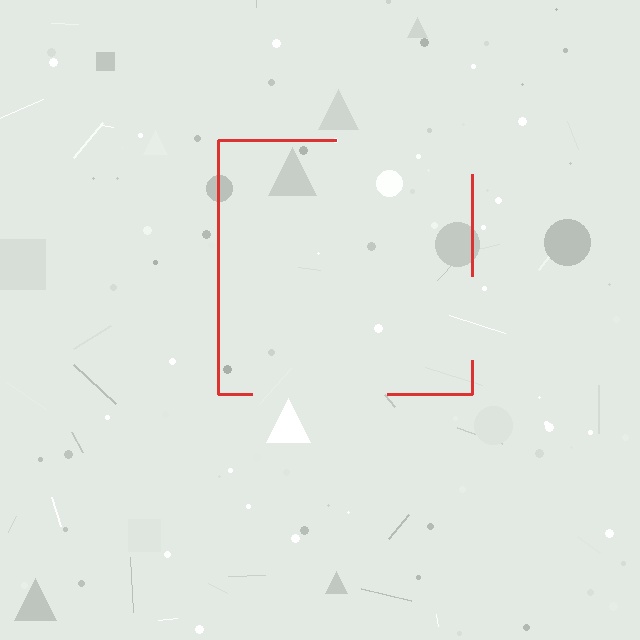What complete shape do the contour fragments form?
The contour fragments form a square.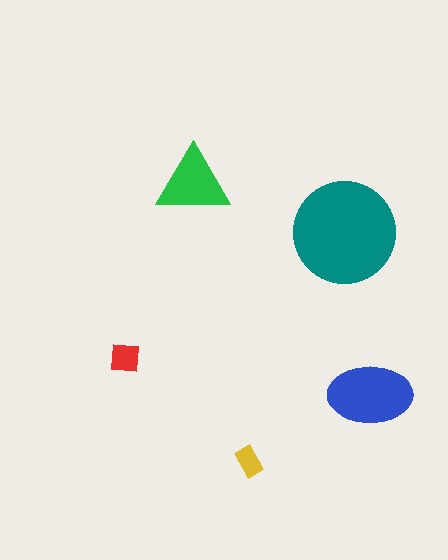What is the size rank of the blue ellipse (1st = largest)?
2nd.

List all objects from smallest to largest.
The yellow rectangle, the red square, the green triangle, the blue ellipse, the teal circle.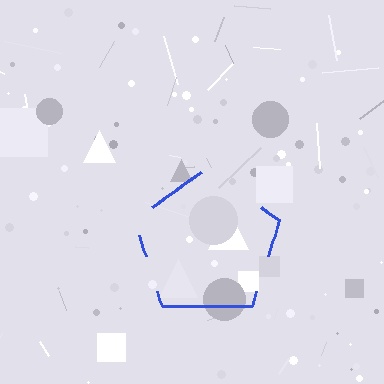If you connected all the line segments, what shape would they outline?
They would outline a pentagon.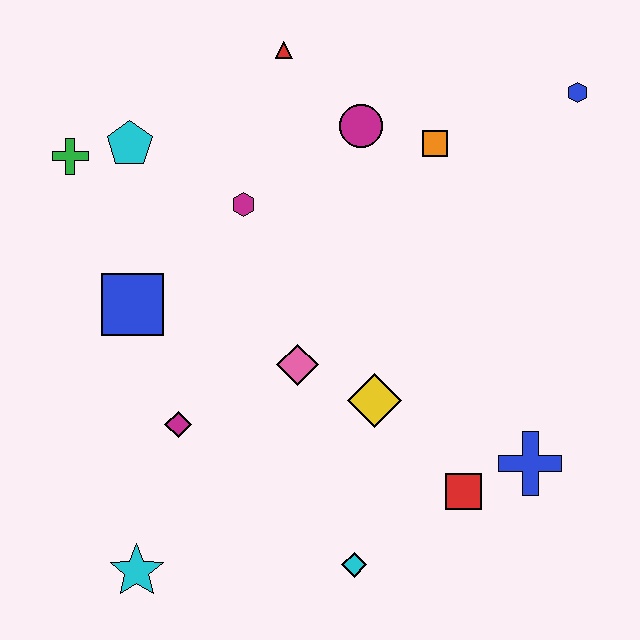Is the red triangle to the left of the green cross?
No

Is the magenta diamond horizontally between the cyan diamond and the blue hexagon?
No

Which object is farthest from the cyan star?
The blue hexagon is farthest from the cyan star.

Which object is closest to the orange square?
The magenta circle is closest to the orange square.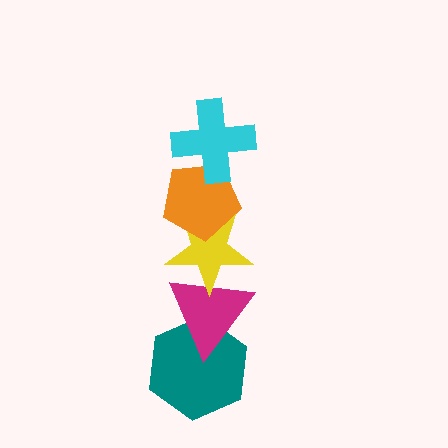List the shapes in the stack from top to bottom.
From top to bottom: the cyan cross, the orange pentagon, the yellow star, the magenta triangle, the teal hexagon.